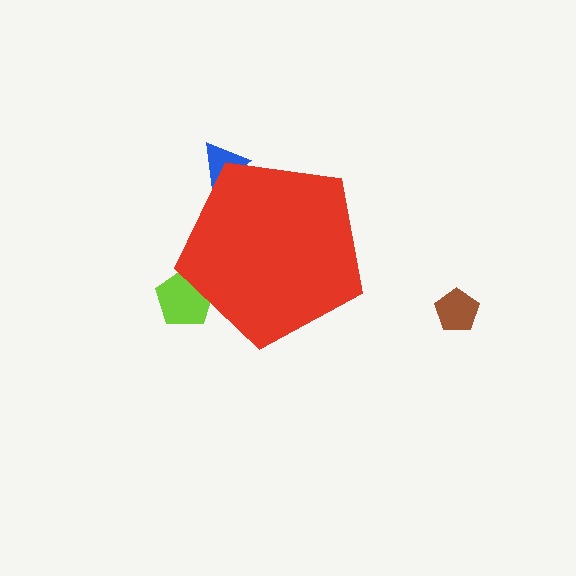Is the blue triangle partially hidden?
Yes, the blue triangle is partially hidden behind the red pentagon.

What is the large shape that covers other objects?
A red pentagon.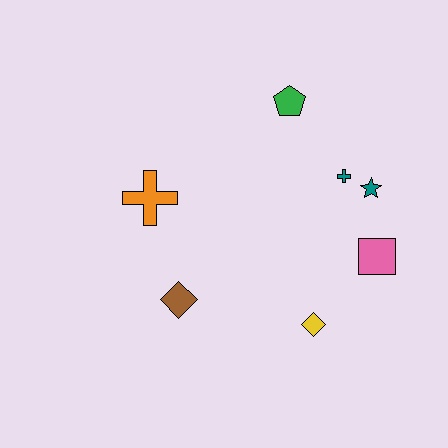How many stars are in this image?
There is 1 star.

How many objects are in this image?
There are 7 objects.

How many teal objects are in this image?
There are 2 teal objects.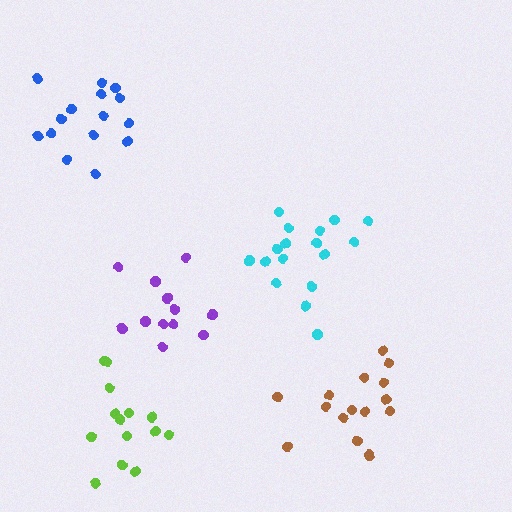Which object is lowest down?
The lime cluster is bottommost.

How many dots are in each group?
Group 1: 17 dots, Group 2: 15 dots, Group 3: 16 dots, Group 4: 12 dots, Group 5: 14 dots (74 total).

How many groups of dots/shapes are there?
There are 5 groups.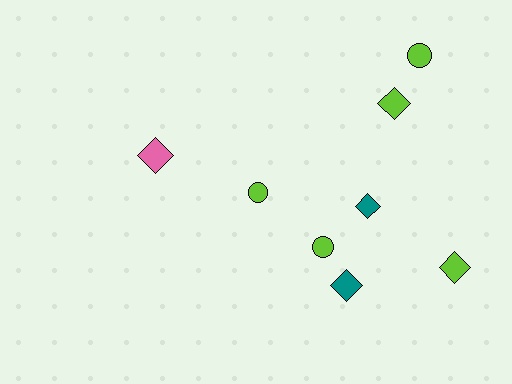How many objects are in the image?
There are 8 objects.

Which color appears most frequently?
Lime, with 5 objects.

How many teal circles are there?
There are no teal circles.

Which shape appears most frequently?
Diamond, with 5 objects.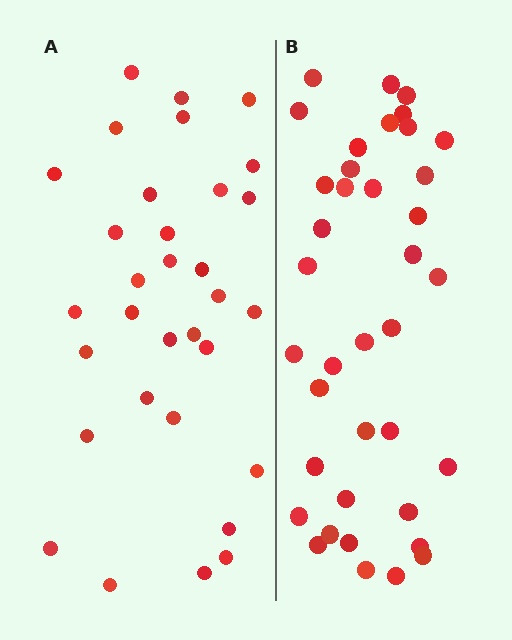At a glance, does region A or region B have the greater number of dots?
Region B (the right region) has more dots.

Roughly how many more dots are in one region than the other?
Region B has about 6 more dots than region A.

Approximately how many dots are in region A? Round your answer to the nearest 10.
About 30 dots. (The exact count is 32, which rounds to 30.)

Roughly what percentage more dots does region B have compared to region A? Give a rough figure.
About 20% more.